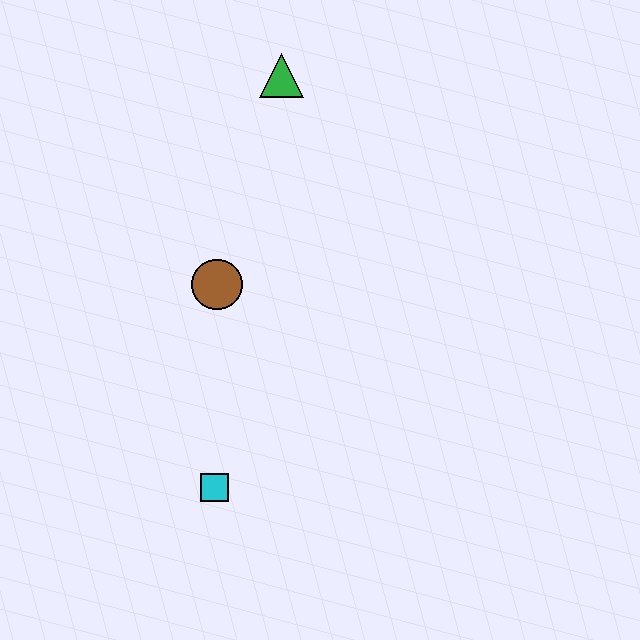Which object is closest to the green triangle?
The brown circle is closest to the green triangle.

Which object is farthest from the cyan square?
The green triangle is farthest from the cyan square.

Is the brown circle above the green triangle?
No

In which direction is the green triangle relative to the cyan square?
The green triangle is above the cyan square.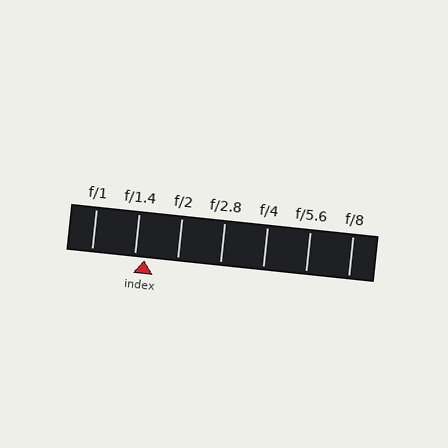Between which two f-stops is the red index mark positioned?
The index mark is between f/1.4 and f/2.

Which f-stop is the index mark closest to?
The index mark is closest to f/1.4.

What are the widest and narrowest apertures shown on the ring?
The widest aperture shown is f/1 and the narrowest is f/8.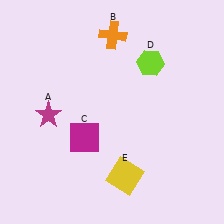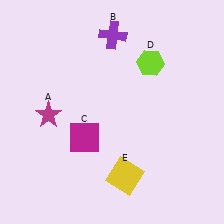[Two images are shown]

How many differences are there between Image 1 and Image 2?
There is 1 difference between the two images.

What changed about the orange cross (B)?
In Image 1, B is orange. In Image 2, it changed to purple.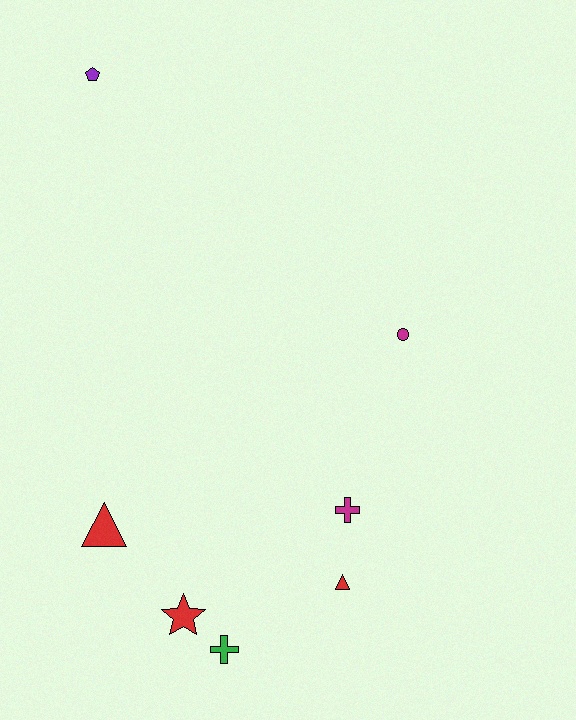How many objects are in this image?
There are 7 objects.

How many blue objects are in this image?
There are no blue objects.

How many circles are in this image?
There is 1 circle.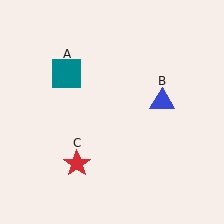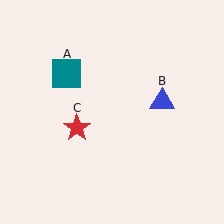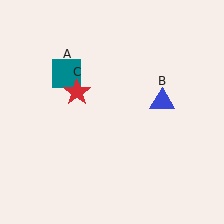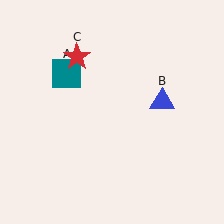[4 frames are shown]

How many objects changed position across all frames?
1 object changed position: red star (object C).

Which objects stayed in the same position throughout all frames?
Teal square (object A) and blue triangle (object B) remained stationary.